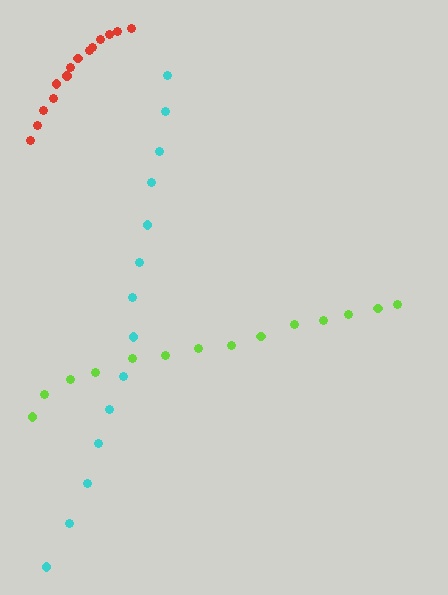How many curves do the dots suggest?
There are 3 distinct paths.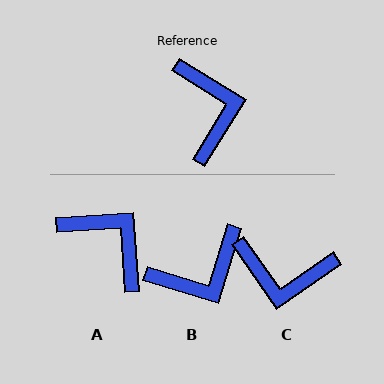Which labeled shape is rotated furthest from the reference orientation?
C, about 113 degrees away.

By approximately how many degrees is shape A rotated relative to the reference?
Approximately 36 degrees counter-clockwise.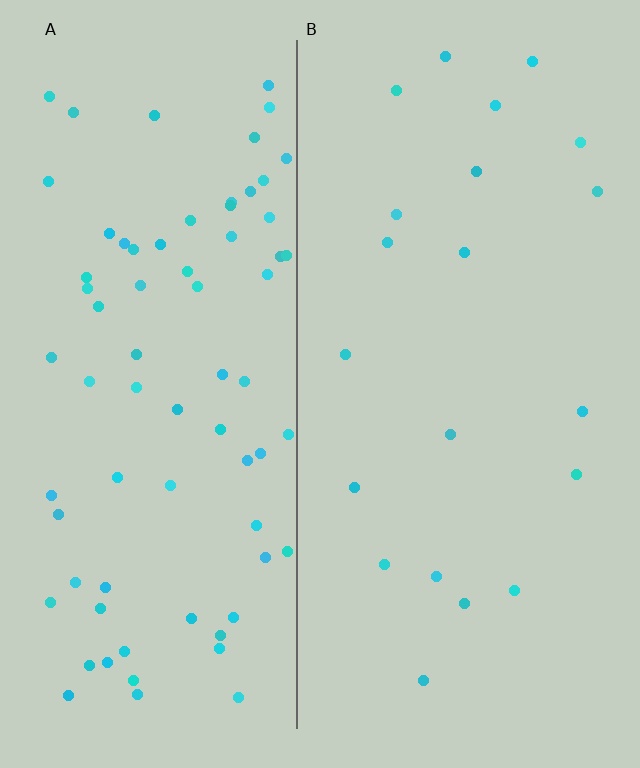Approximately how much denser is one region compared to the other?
Approximately 3.6× — region A over region B.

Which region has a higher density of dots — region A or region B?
A (the left).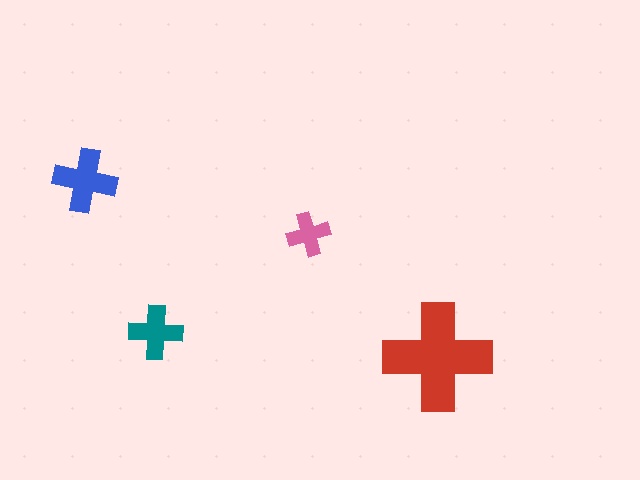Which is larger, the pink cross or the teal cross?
The teal one.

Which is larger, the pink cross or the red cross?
The red one.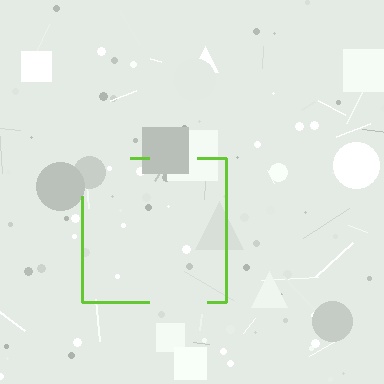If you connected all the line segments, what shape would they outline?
They would outline a square.